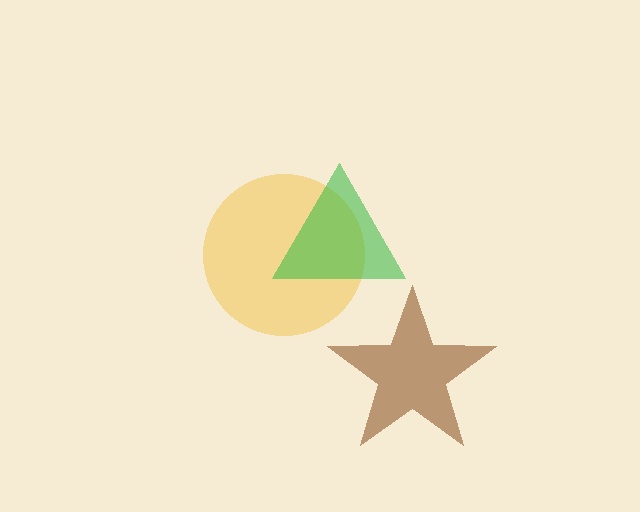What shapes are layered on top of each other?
The layered shapes are: a yellow circle, a brown star, a green triangle.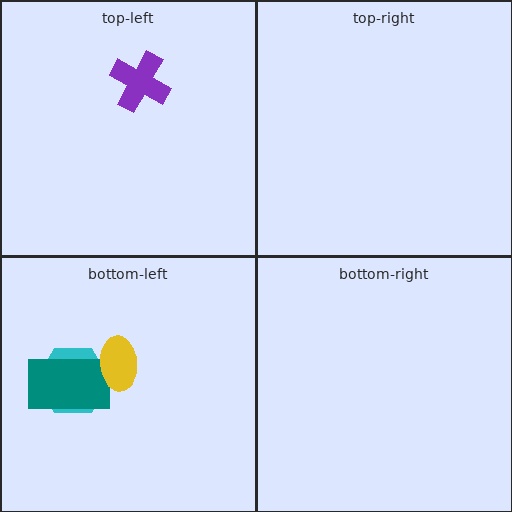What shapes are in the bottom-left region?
The cyan hexagon, the teal rectangle, the yellow ellipse.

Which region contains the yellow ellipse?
The bottom-left region.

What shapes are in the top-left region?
The purple cross.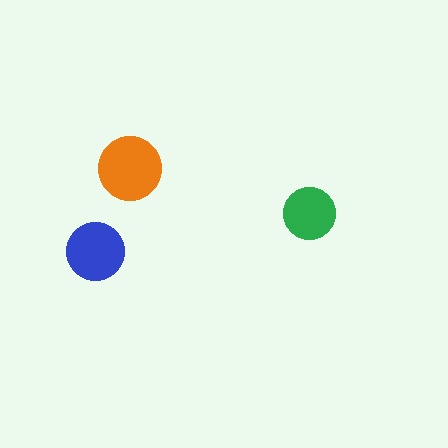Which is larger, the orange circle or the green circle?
The orange one.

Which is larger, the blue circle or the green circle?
The blue one.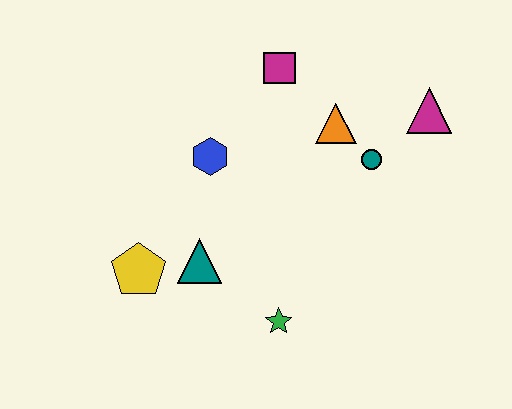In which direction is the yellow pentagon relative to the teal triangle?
The yellow pentagon is to the left of the teal triangle.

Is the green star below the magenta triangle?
Yes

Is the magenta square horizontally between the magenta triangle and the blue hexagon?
Yes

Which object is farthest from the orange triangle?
The yellow pentagon is farthest from the orange triangle.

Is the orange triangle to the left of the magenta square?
No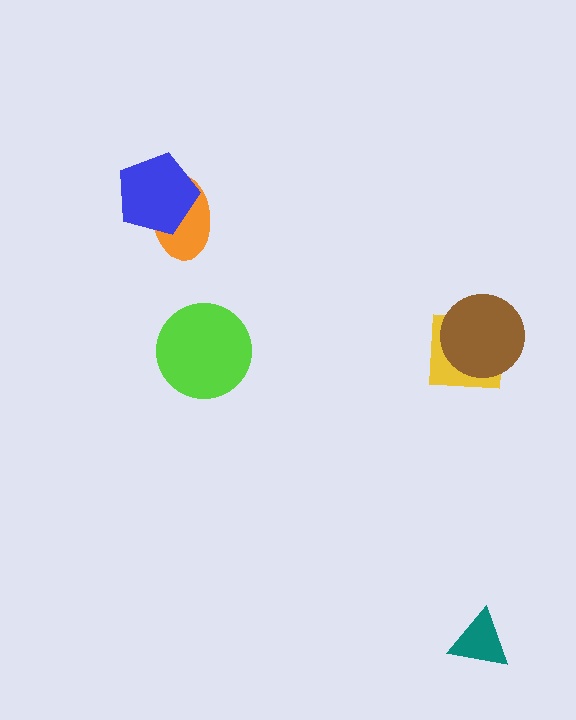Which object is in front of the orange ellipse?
The blue pentagon is in front of the orange ellipse.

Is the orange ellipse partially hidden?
Yes, it is partially covered by another shape.